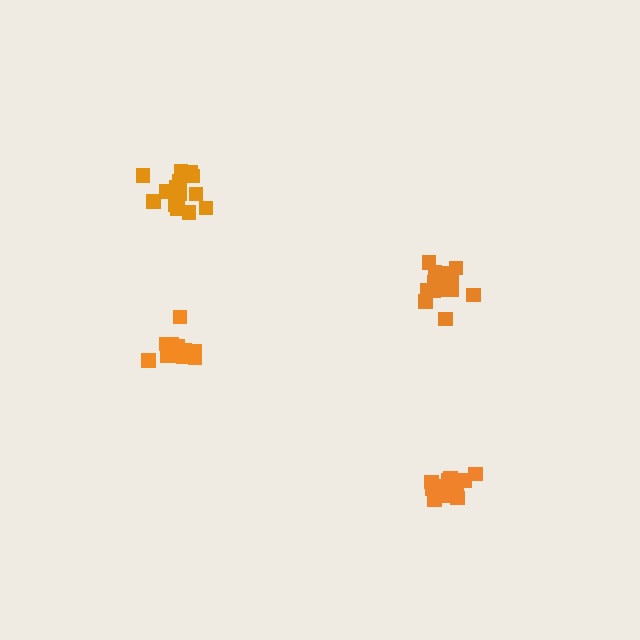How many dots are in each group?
Group 1: 13 dots, Group 2: 16 dots, Group 3: 16 dots, Group 4: 15 dots (60 total).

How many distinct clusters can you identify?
There are 4 distinct clusters.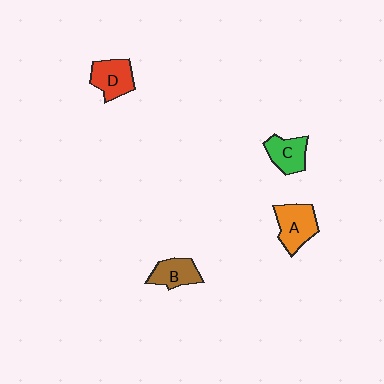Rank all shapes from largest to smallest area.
From largest to smallest: A (orange), D (red), C (green), B (brown).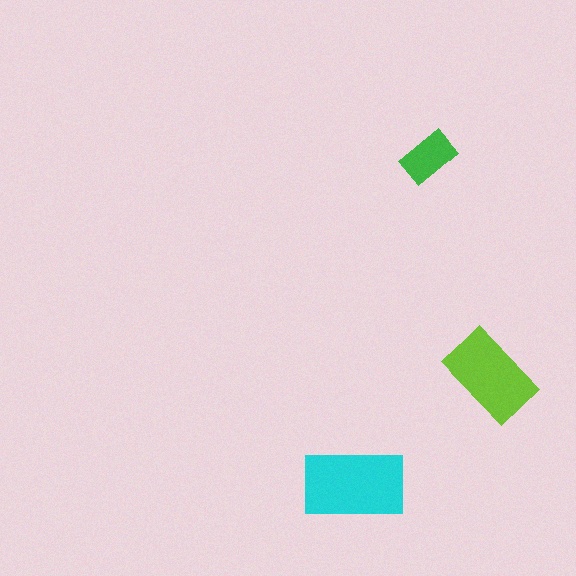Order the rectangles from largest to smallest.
the cyan one, the lime one, the green one.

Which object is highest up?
The green rectangle is topmost.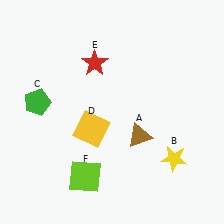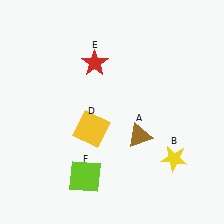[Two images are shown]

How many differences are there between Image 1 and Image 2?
There is 1 difference between the two images.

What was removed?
The green pentagon (C) was removed in Image 2.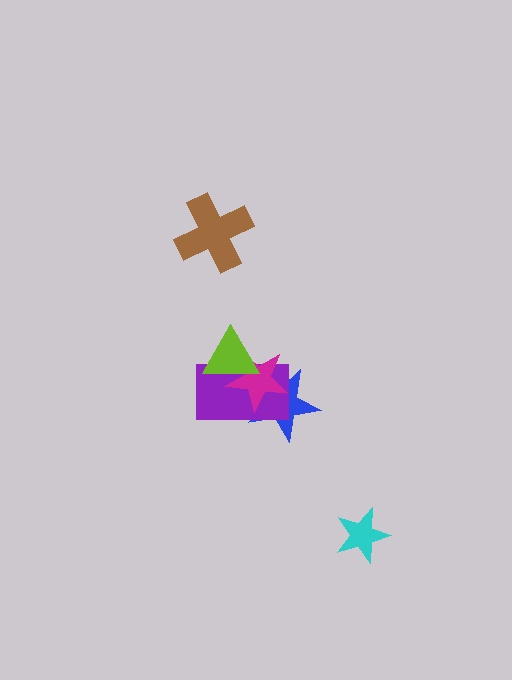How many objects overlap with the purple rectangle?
3 objects overlap with the purple rectangle.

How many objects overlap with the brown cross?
0 objects overlap with the brown cross.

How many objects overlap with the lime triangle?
2 objects overlap with the lime triangle.